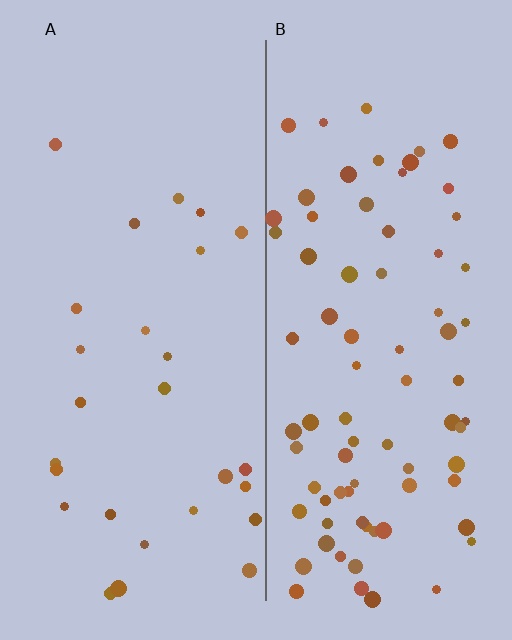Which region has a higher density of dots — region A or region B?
B (the right).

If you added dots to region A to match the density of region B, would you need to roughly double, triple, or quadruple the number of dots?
Approximately triple.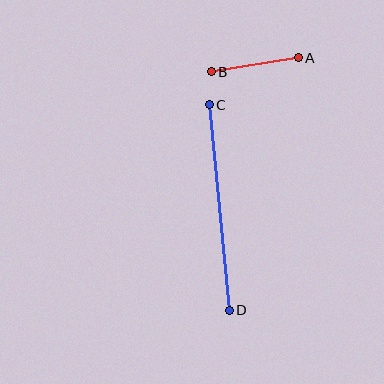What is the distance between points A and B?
The distance is approximately 88 pixels.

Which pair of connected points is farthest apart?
Points C and D are farthest apart.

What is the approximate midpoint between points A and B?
The midpoint is at approximately (255, 65) pixels.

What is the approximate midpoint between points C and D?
The midpoint is at approximately (219, 207) pixels.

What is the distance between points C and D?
The distance is approximately 207 pixels.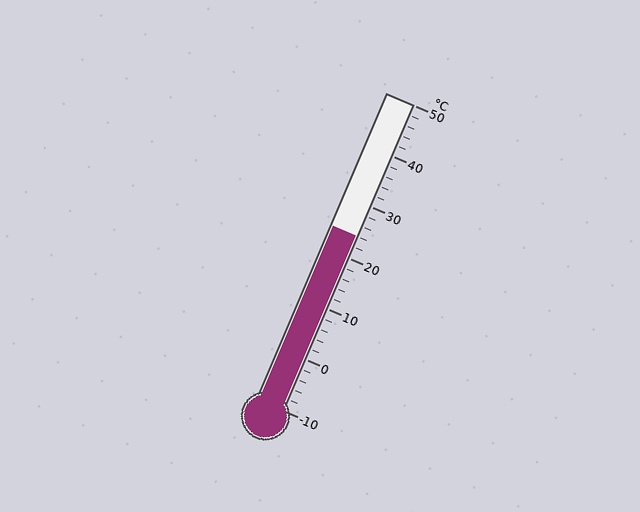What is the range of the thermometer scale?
The thermometer scale ranges from -10°C to 50°C.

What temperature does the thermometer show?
The thermometer shows approximately 24°C.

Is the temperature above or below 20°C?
The temperature is above 20°C.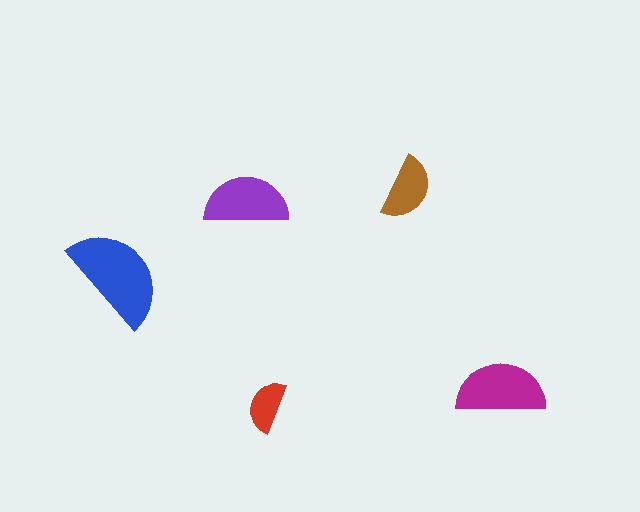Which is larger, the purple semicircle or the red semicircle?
The purple one.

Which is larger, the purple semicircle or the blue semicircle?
The blue one.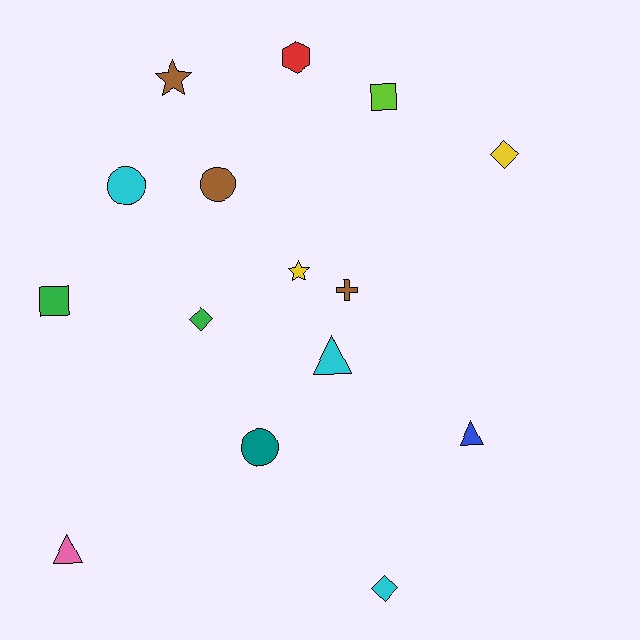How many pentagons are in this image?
There are no pentagons.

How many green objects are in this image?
There are 2 green objects.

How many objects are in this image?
There are 15 objects.